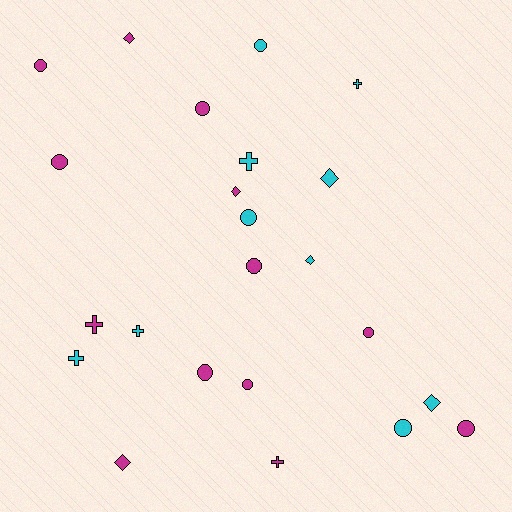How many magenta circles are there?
There are 8 magenta circles.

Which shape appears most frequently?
Circle, with 11 objects.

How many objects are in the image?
There are 23 objects.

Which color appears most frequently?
Magenta, with 13 objects.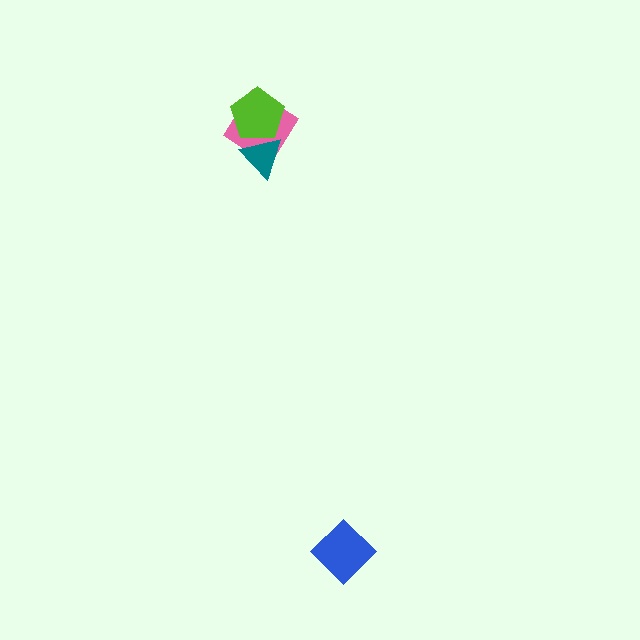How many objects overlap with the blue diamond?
0 objects overlap with the blue diamond.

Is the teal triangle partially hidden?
No, no other shape covers it.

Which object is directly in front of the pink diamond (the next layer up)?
The lime pentagon is directly in front of the pink diamond.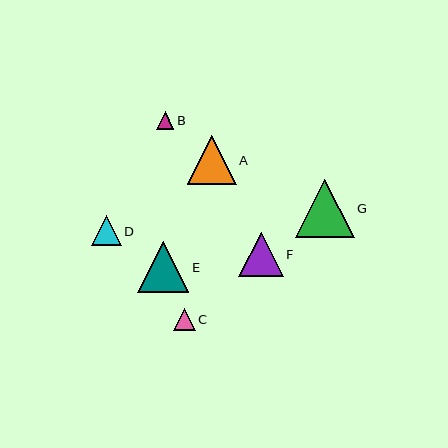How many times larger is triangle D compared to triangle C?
Triangle D is approximately 1.3 times the size of triangle C.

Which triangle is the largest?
Triangle G is the largest with a size of approximately 58 pixels.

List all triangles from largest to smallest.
From largest to smallest: G, E, A, F, D, C, B.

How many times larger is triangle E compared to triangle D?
Triangle E is approximately 1.7 times the size of triangle D.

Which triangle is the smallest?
Triangle B is the smallest with a size of approximately 17 pixels.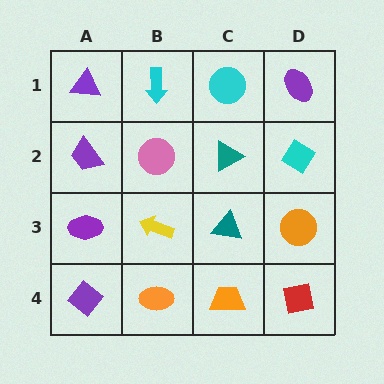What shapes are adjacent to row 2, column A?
A purple triangle (row 1, column A), a purple ellipse (row 3, column A), a pink circle (row 2, column B).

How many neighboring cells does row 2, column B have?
4.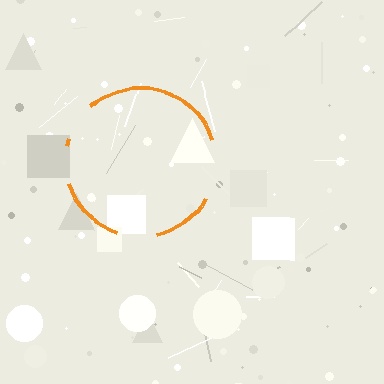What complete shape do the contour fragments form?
The contour fragments form a circle.